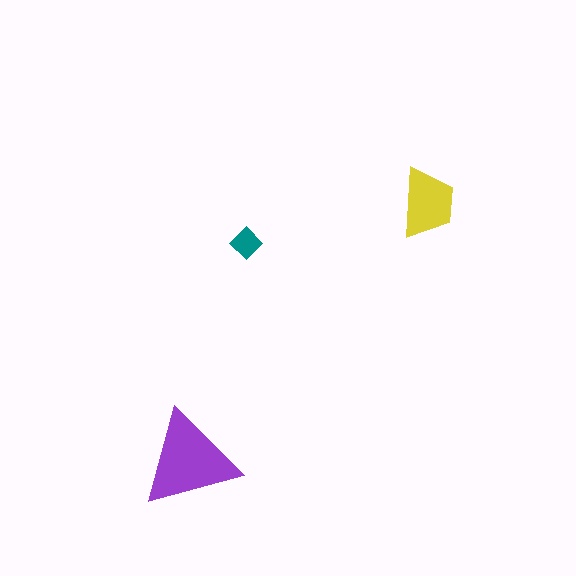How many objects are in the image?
There are 3 objects in the image.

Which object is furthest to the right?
The yellow trapezoid is rightmost.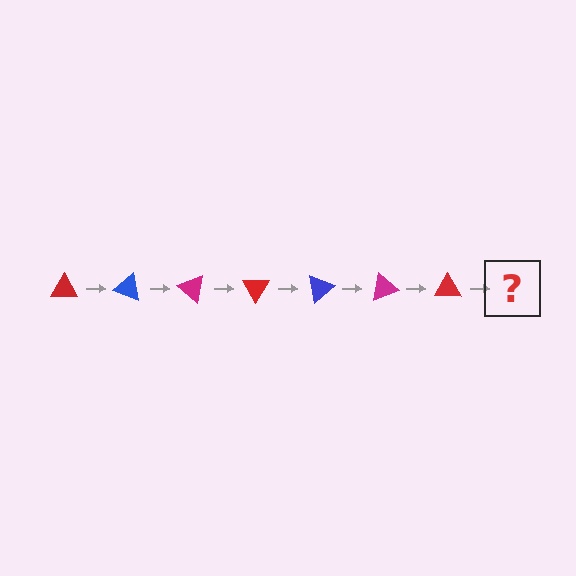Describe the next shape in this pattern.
It should be a blue triangle, rotated 140 degrees from the start.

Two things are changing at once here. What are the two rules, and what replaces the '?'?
The two rules are that it rotates 20 degrees each step and the color cycles through red, blue, and magenta. The '?' should be a blue triangle, rotated 140 degrees from the start.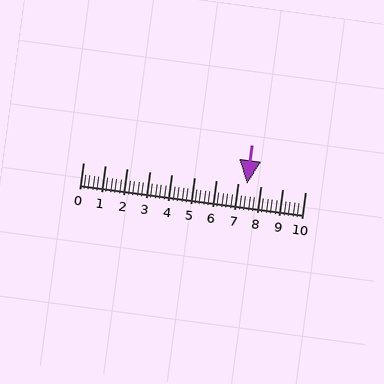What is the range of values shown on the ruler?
The ruler shows values from 0 to 10.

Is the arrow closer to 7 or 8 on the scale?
The arrow is closer to 7.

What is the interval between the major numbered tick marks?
The major tick marks are spaced 1 units apart.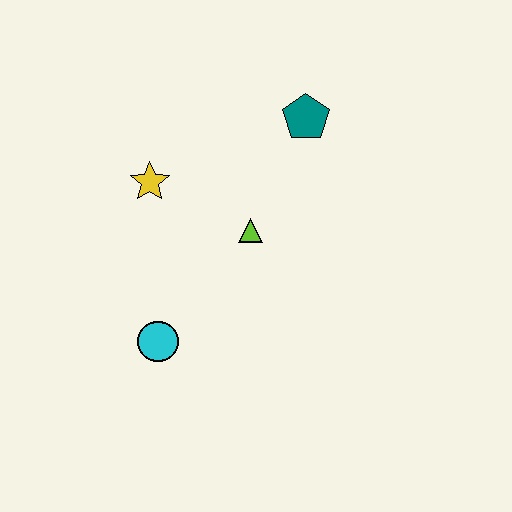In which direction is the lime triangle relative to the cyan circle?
The lime triangle is above the cyan circle.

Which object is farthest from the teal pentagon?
The cyan circle is farthest from the teal pentagon.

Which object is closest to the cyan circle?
The lime triangle is closest to the cyan circle.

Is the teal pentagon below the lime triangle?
No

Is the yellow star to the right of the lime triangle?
No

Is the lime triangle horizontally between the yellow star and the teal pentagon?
Yes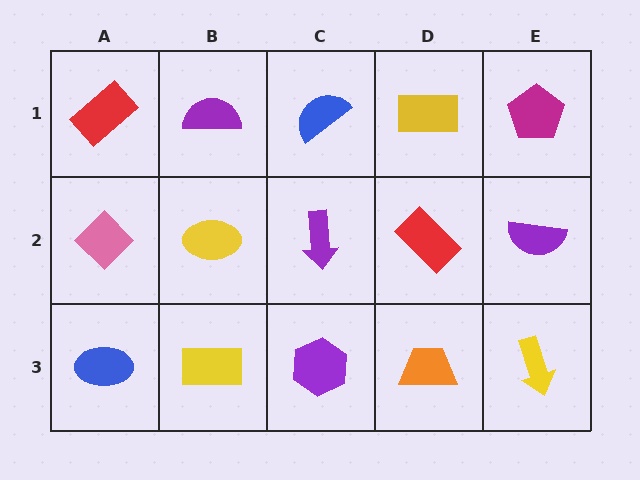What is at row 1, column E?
A magenta pentagon.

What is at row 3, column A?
A blue ellipse.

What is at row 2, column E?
A purple semicircle.